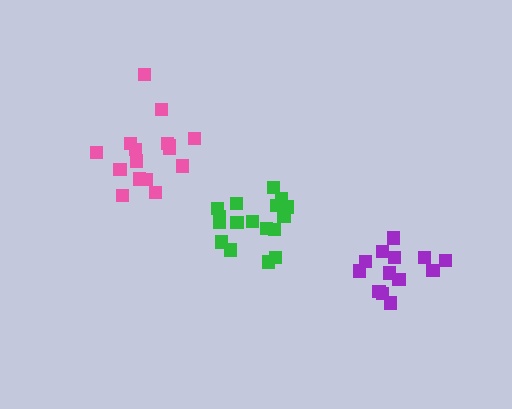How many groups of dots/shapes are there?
There are 3 groups.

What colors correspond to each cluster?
The clusters are colored: pink, green, purple.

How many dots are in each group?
Group 1: 16 dots, Group 2: 18 dots, Group 3: 14 dots (48 total).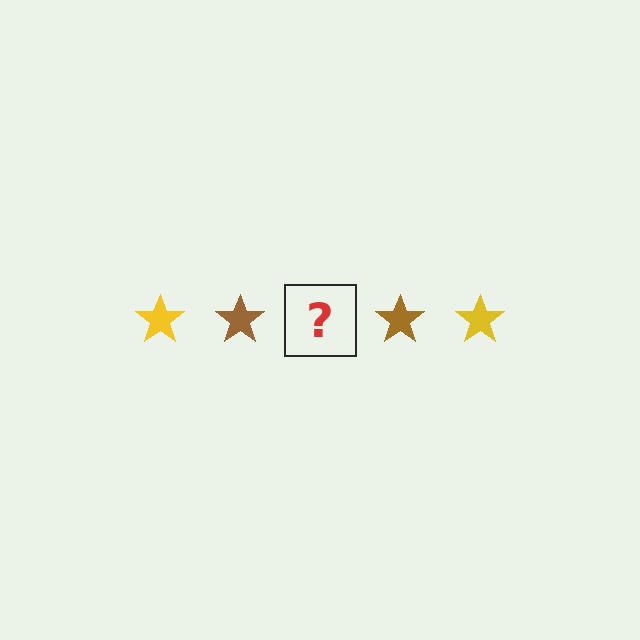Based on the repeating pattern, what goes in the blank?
The blank should be a yellow star.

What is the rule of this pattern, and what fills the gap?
The rule is that the pattern cycles through yellow, brown stars. The gap should be filled with a yellow star.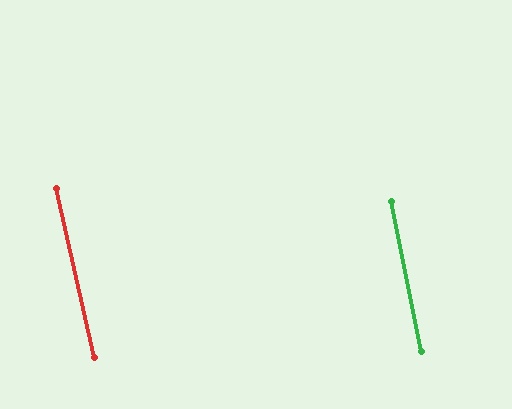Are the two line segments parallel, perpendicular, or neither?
Parallel — their directions differ by only 1.3°.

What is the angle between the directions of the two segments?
Approximately 1 degree.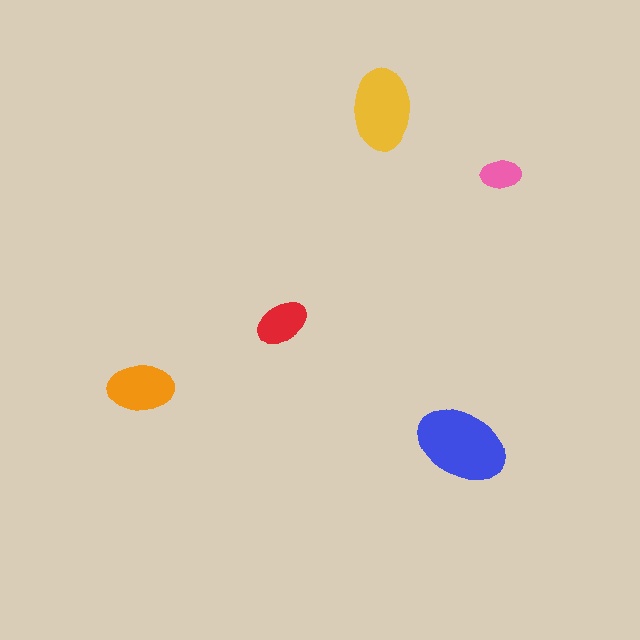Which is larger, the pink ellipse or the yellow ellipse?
The yellow one.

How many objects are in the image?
There are 5 objects in the image.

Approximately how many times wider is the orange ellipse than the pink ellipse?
About 1.5 times wider.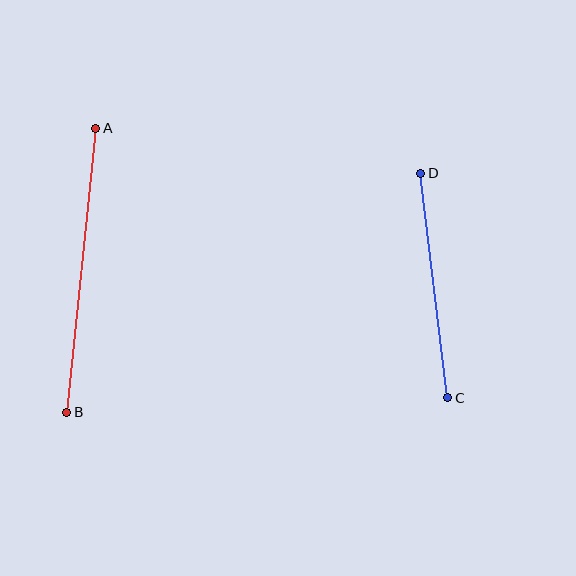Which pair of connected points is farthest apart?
Points A and B are farthest apart.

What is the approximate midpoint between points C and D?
The midpoint is at approximately (434, 285) pixels.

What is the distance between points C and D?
The distance is approximately 226 pixels.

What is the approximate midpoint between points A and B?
The midpoint is at approximately (81, 270) pixels.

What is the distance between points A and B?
The distance is approximately 285 pixels.